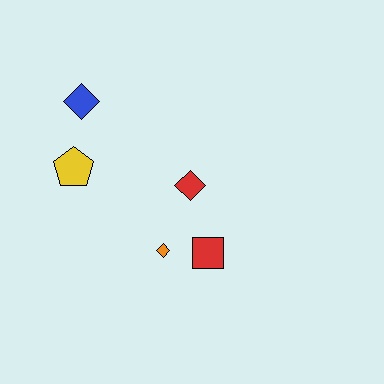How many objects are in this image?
There are 5 objects.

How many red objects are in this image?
There are 2 red objects.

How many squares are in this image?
There is 1 square.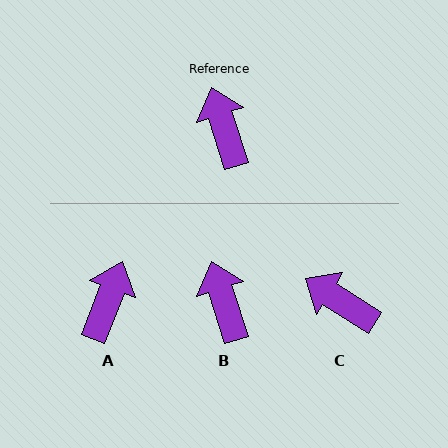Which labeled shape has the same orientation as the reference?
B.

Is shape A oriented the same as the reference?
No, it is off by about 39 degrees.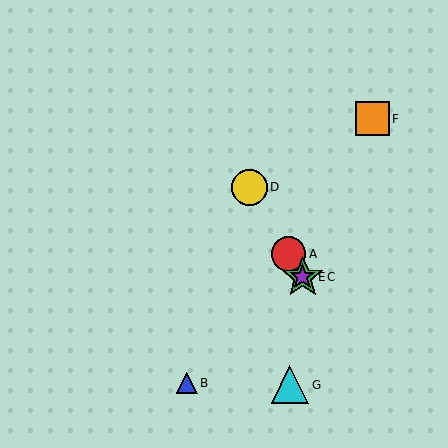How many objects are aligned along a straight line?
4 objects (A, C, D, E) are aligned along a straight line.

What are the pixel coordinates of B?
Object B is at (187, 383).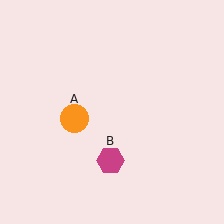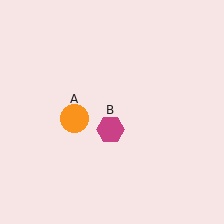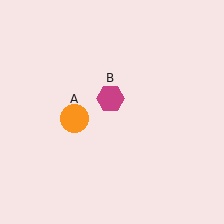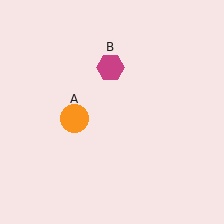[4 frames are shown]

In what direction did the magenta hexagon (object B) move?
The magenta hexagon (object B) moved up.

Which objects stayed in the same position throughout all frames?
Orange circle (object A) remained stationary.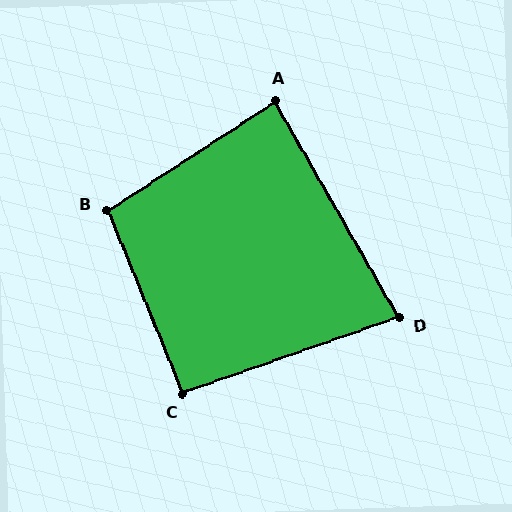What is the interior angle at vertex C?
Approximately 93 degrees (approximately right).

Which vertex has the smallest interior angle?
D, at approximately 79 degrees.